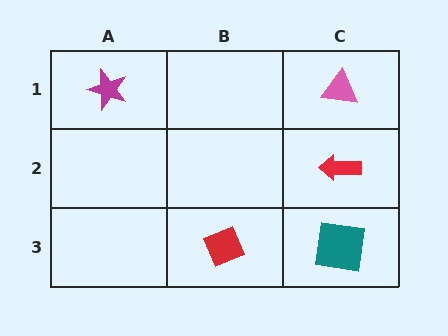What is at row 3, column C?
A teal square.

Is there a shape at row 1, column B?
No, that cell is empty.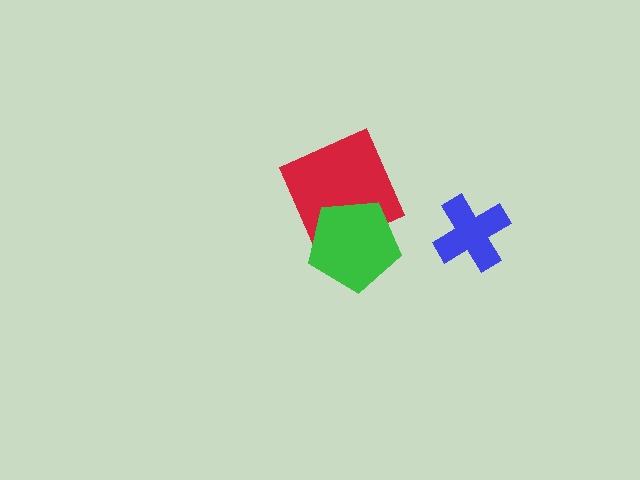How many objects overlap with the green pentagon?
1 object overlaps with the green pentagon.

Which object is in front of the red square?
The green pentagon is in front of the red square.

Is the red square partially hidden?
Yes, it is partially covered by another shape.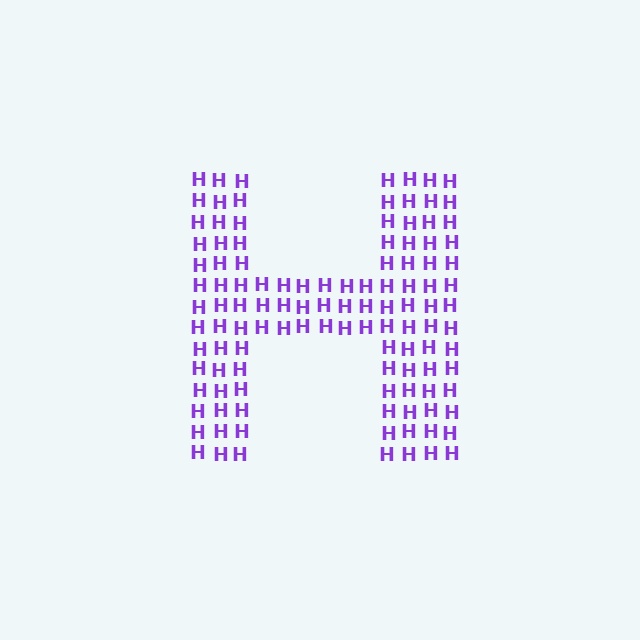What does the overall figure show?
The overall figure shows the letter H.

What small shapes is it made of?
It is made of small letter H's.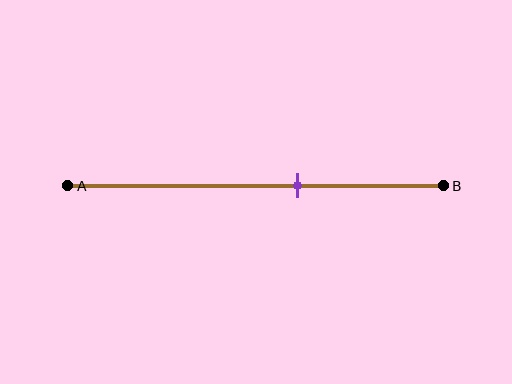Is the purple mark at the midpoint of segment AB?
No, the mark is at about 60% from A, not at the 50% midpoint.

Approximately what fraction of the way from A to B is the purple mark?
The purple mark is approximately 60% of the way from A to B.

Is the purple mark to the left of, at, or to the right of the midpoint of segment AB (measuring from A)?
The purple mark is to the right of the midpoint of segment AB.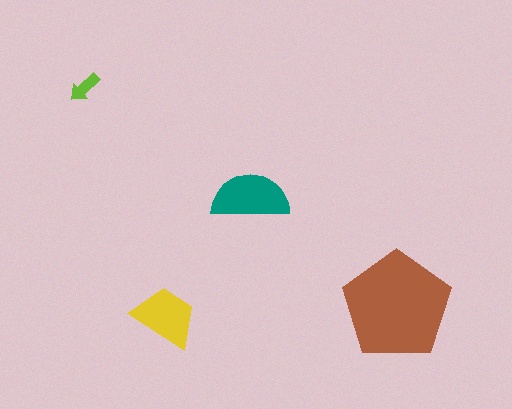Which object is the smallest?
The lime arrow.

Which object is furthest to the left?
The lime arrow is leftmost.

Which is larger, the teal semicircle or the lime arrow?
The teal semicircle.